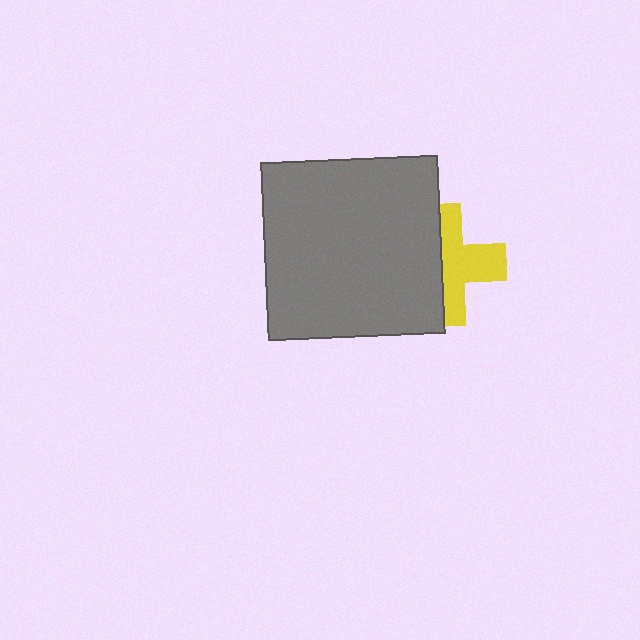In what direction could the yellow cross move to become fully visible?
The yellow cross could move right. That would shift it out from behind the gray square entirely.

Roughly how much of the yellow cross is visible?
About half of it is visible (roughly 52%).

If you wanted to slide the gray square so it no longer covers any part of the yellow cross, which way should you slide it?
Slide it left — that is the most direct way to separate the two shapes.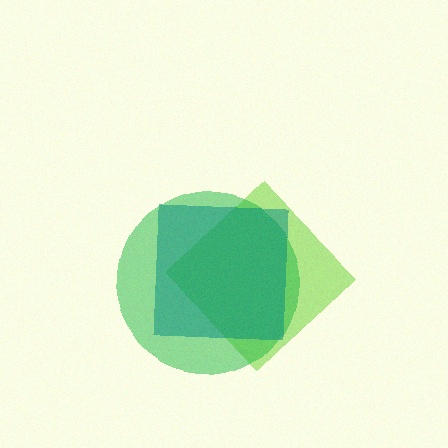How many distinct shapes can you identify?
There are 3 distinct shapes: a lime diamond, a green circle, a teal square.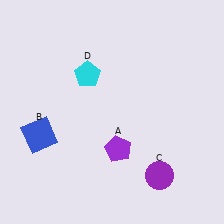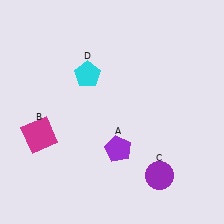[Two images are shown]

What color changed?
The square (B) changed from blue in Image 1 to magenta in Image 2.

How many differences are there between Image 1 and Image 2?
There is 1 difference between the two images.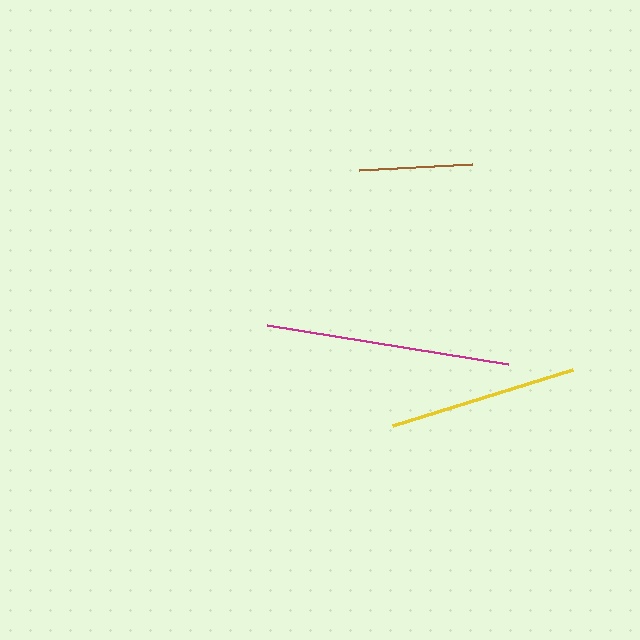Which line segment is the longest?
The magenta line is the longest at approximately 244 pixels.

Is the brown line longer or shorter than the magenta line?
The magenta line is longer than the brown line.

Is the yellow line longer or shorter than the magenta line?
The magenta line is longer than the yellow line.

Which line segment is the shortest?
The brown line is the shortest at approximately 113 pixels.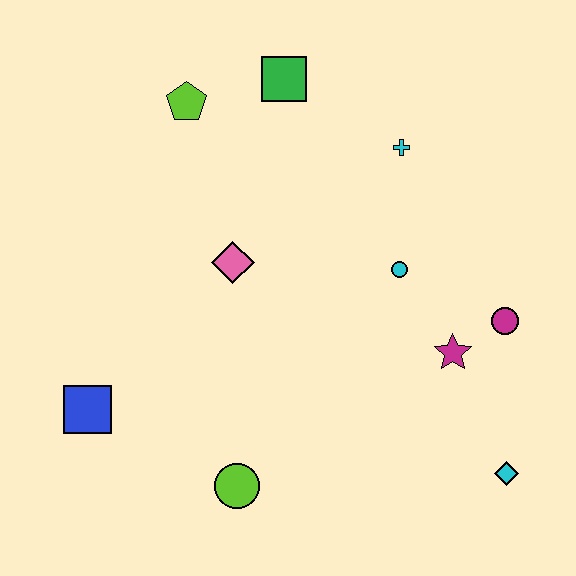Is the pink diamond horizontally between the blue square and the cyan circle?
Yes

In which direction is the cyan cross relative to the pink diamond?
The cyan cross is to the right of the pink diamond.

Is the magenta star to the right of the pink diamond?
Yes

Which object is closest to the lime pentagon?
The green square is closest to the lime pentagon.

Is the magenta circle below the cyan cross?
Yes